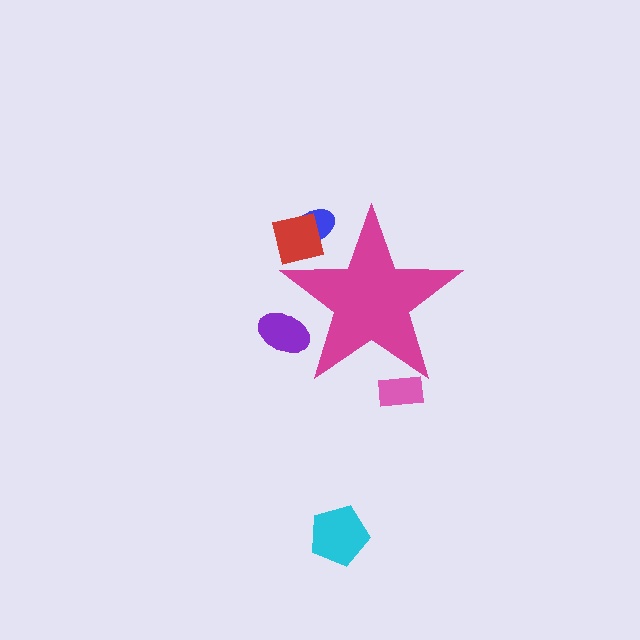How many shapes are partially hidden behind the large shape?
4 shapes are partially hidden.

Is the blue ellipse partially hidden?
Yes, the blue ellipse is partially hidden behind the magenta star.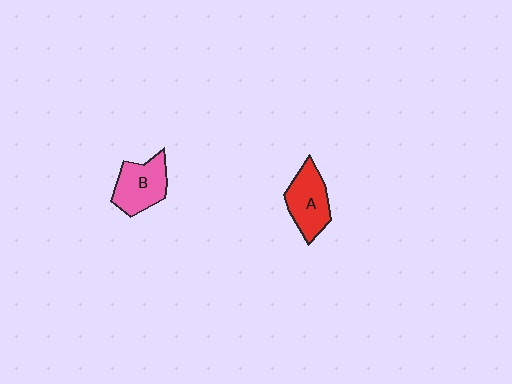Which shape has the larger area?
Shape B (pink).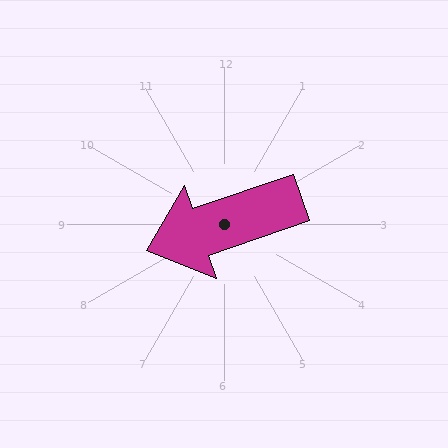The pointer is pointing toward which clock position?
Roughly 8 o'clock.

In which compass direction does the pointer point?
West.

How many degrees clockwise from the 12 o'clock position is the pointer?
Approximately 251 degrees.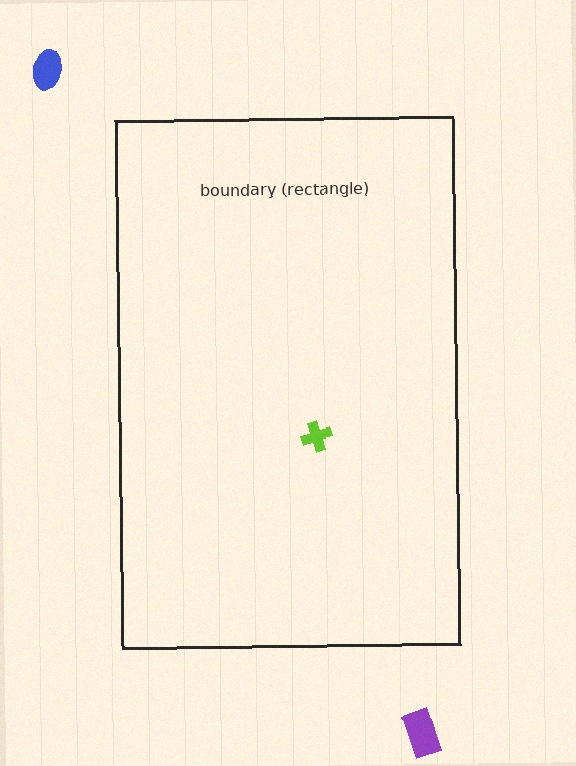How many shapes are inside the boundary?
1 inside, 2 outside.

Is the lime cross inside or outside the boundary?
Inside.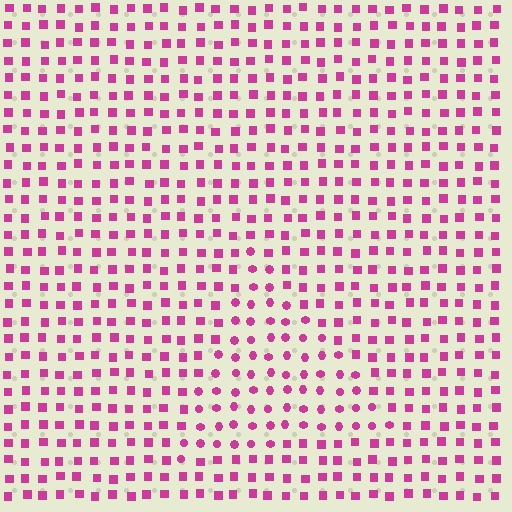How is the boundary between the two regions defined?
The boundary is defined by a change in element shape: circles inside vs. squares outside. All elements share the same color and spacing.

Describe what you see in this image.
The image is filled with small magenta elements arranged in a uniform grid. A triangle-shaped region contains circles, while the surrounding area contains squares. The boundary is defined purely by the change in element shape.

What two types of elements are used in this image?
The image uses circles inside the triangle region and squares outside it.